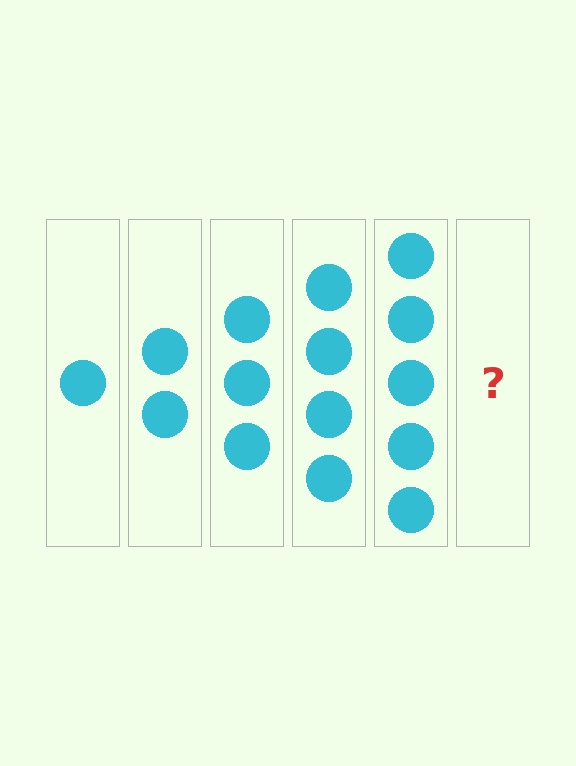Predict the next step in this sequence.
The next step is 6 circles.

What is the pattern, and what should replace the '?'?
The pattern is that each step adds one more circle. The '?' should be 6 circles.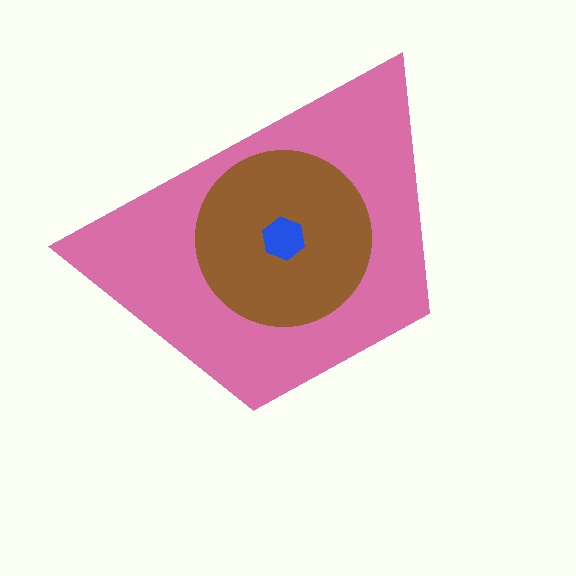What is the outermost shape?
The pink trapezoid.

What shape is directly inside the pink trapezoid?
The brown circle.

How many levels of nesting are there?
3.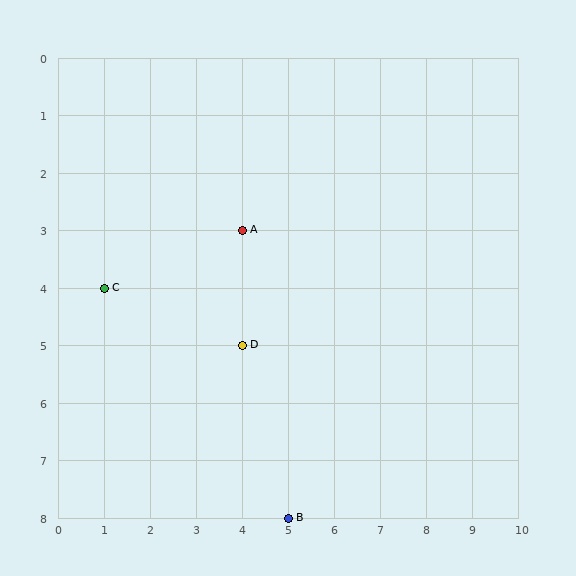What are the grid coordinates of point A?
Point A is at grid coordinates (4, 3).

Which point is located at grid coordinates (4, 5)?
Point D is at (4, 5).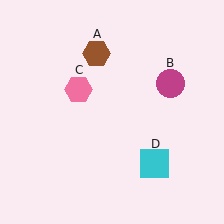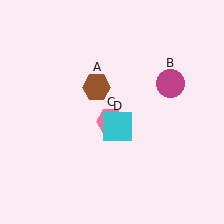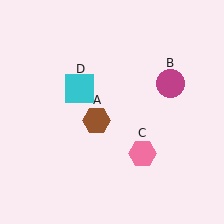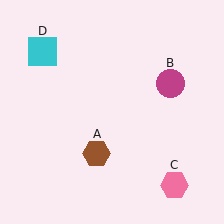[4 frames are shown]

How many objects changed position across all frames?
3 objects changed position: brown hexagon (object A), pink hexagon (object C), cyan square (object D).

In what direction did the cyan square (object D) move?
The cyan square (object D) moved up and to the left.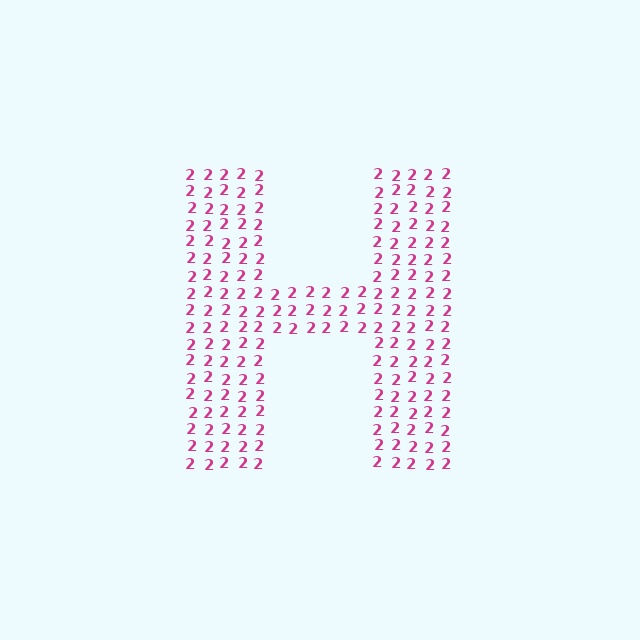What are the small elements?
The small elements are digit 2's.